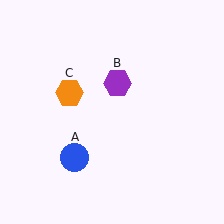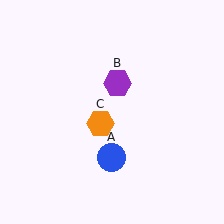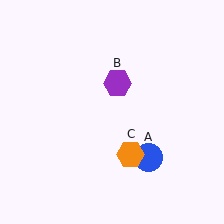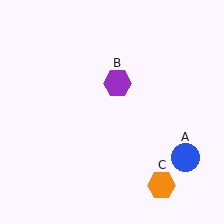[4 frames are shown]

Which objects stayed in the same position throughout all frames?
Purple hexagon (object B) remained stationary.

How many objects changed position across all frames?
2 objects changed position: blue circle (object A), orange hexagon (object C).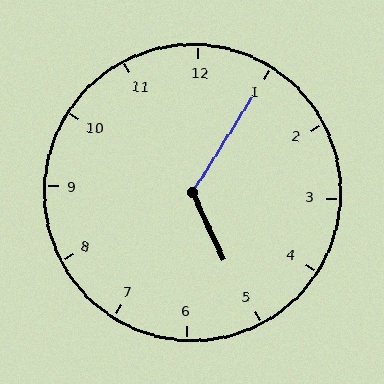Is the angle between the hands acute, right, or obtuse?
It is obtuse.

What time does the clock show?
5:05.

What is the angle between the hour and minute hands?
Approximately 122 degrees.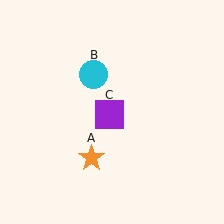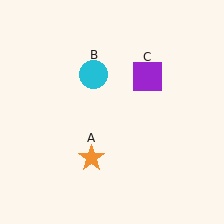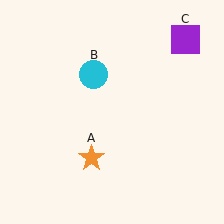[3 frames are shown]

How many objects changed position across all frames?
1 object changed position: purple square (object C).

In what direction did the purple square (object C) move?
The purple square (object C) moved up and to the right.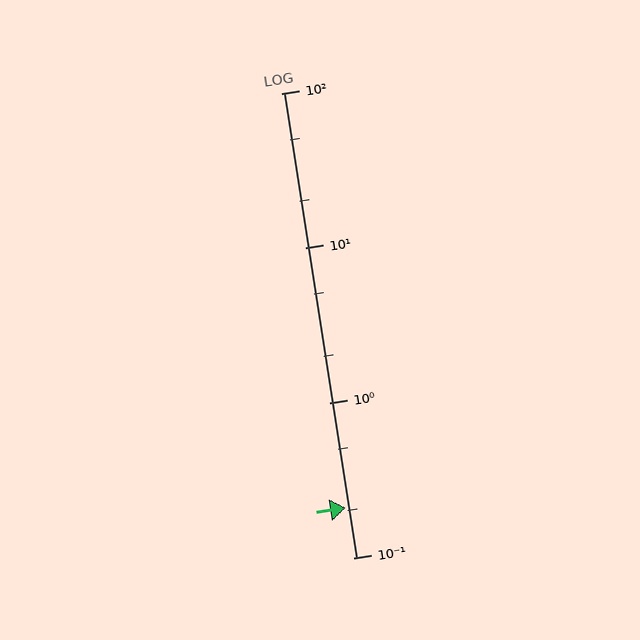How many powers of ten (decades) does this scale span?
The scale spans 3 decades, from 0.1 to 100.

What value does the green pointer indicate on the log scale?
The pointer indicates approximately 0.21.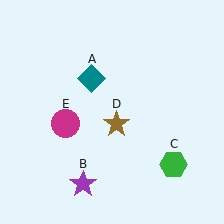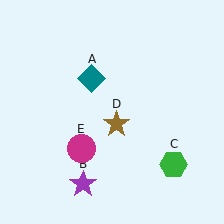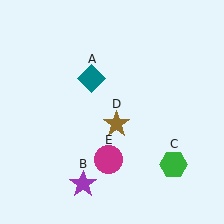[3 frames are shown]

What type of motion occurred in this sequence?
The magenta circle (object E) rotated counterclockwise around the center of the scene.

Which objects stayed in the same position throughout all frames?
Teal diamond (object A) and purple star (object B) and green hexagon (object C) and brown star (object D) remained stationary.